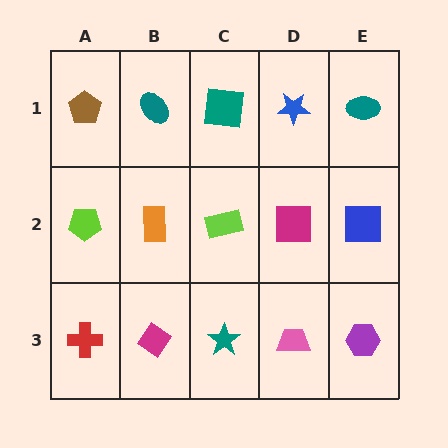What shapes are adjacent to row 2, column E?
A teal ellipse (row 1, column E), a purple hexagon (row 3, column E), a magenta square (row 2, column D).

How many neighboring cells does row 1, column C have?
3.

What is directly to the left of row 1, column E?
A blue star.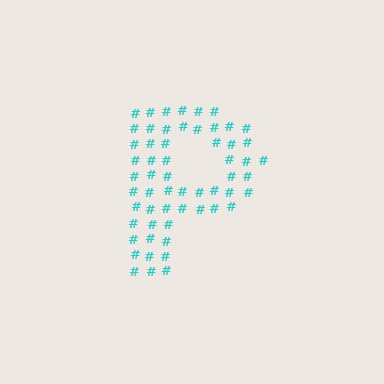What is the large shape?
The large shape is the letter P.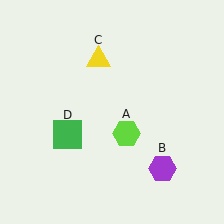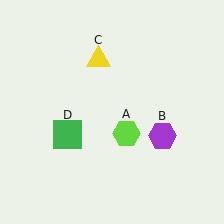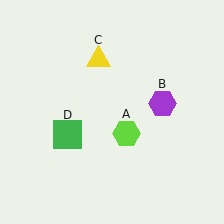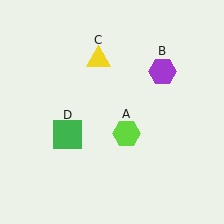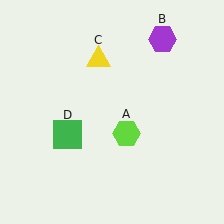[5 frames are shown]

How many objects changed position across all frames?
1 object changed position: purple hexagon (object B).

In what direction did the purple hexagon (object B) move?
The purple hexagon (object B) moved up.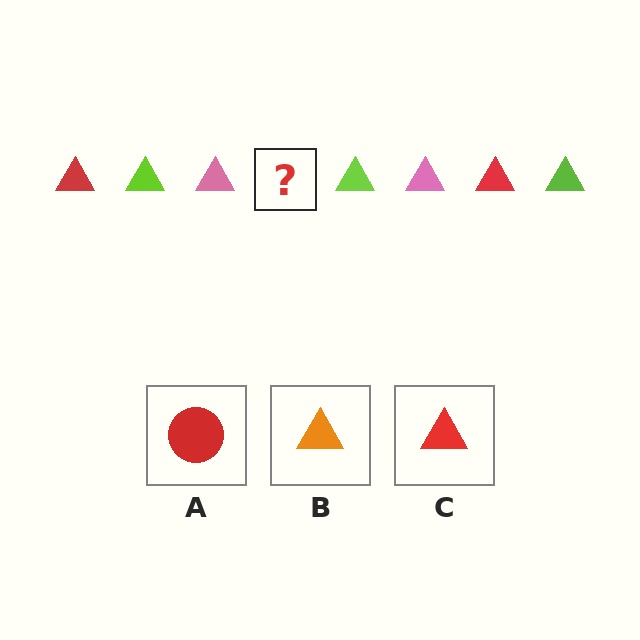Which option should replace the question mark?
Option C.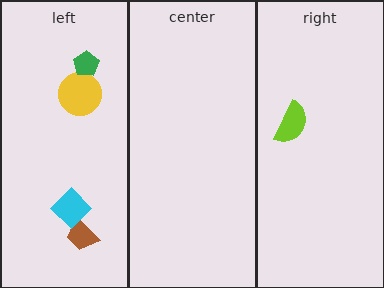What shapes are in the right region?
The lime semicircle.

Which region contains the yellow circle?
The left region.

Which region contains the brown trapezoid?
The left region.